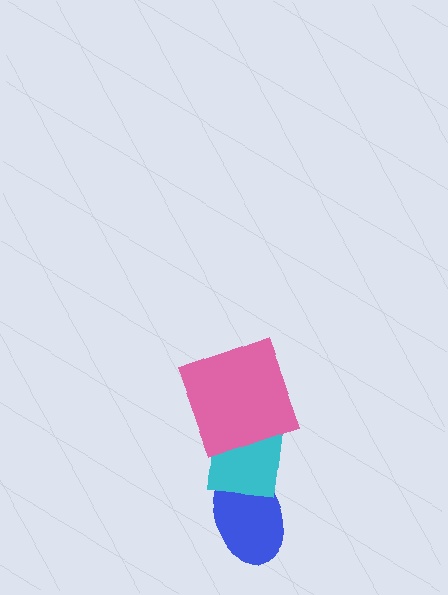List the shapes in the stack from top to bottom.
From top to bottom: the pink square, the cyan square, the blue ellipse.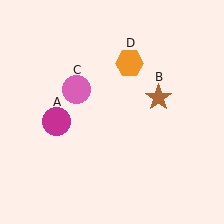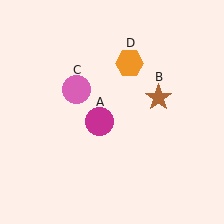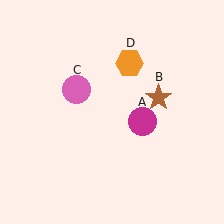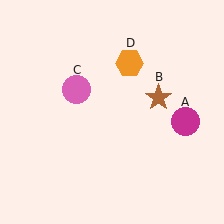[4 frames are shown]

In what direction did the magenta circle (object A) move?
The magenta circle (object A) moved right.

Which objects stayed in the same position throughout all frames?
Brown star (object B) and pink circle (object C) and orange hexagon (object D) remained stationary.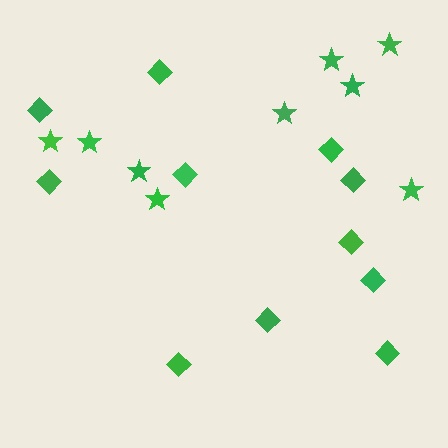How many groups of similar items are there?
There are 2 groups: one group of stars (9) and one group of diamonds (11).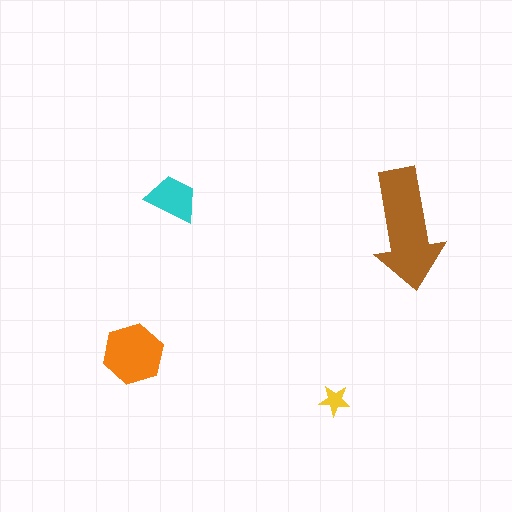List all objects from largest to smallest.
The brown arrow, the orange hexagon, the cyan trapezoid, the yellow star.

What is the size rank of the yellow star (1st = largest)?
4th.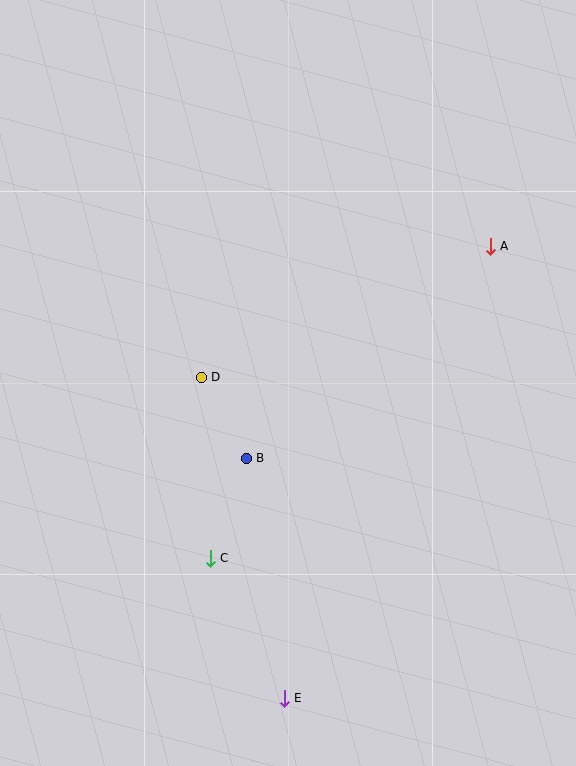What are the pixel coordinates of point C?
Point C is at (210, 558).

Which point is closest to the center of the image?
Point B at (246, 458) is closest to the center.